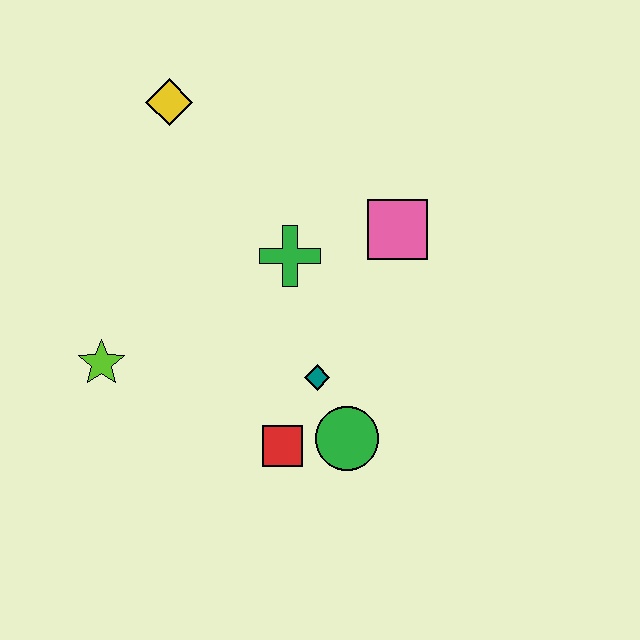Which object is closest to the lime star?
The red square is closest to the lime star.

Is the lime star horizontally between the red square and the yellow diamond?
No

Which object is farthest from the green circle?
The yellow diamond is farthest from the green circle.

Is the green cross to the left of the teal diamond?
Yes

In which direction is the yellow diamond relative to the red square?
The yellow diamond is above the red square.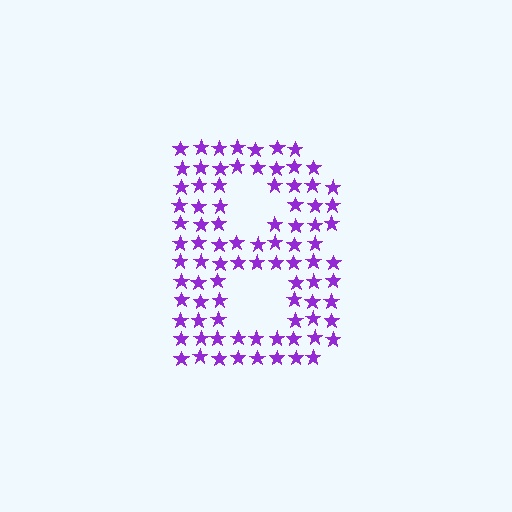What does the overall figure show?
The overall figure shows the letter B.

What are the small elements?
The small elements are stars.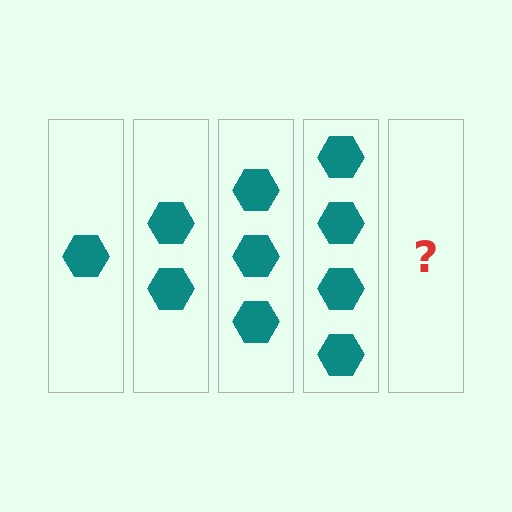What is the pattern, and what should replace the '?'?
The pattern is that each step adds one more hexagon. The '?' should be 5 hexagons.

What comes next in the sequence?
The next element should be 5 hexagons.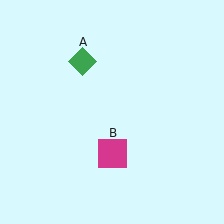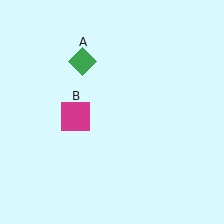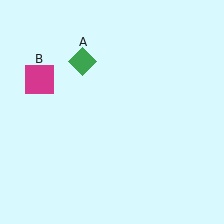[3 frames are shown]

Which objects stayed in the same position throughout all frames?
Green diamond (object A) remained stationary.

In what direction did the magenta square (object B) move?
The magenta square (object B) moved up and to the left.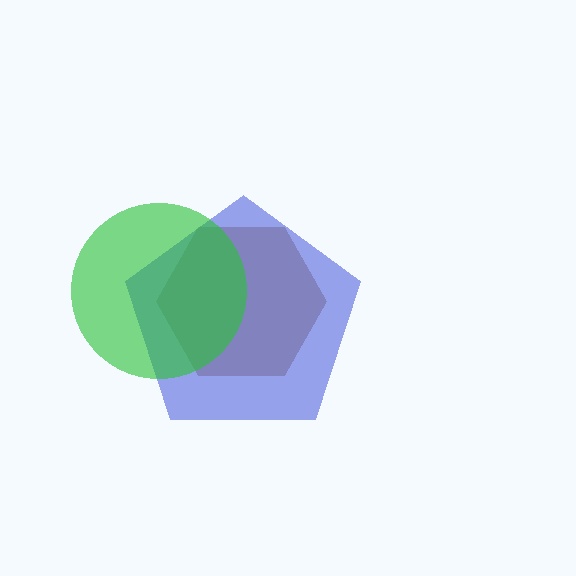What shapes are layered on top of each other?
The layered shapes are: a brown hexagon, a blue pentagon, a green circle.